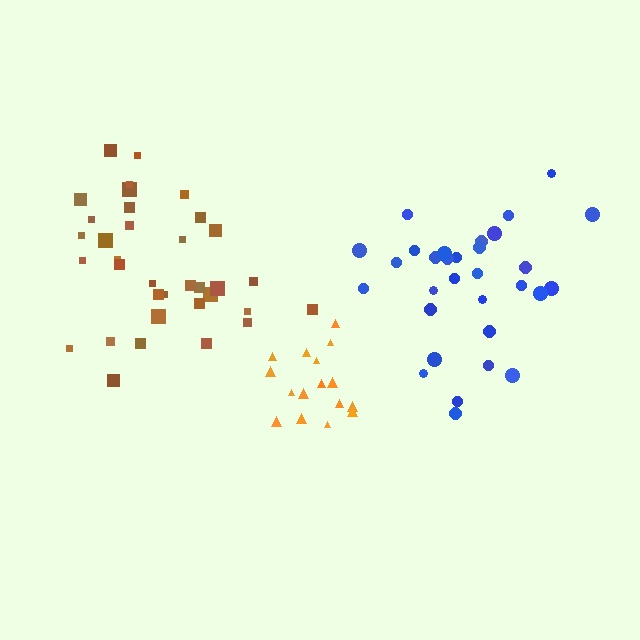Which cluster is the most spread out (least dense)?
Blue.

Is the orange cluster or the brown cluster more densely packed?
Brown.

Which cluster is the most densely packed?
Brown.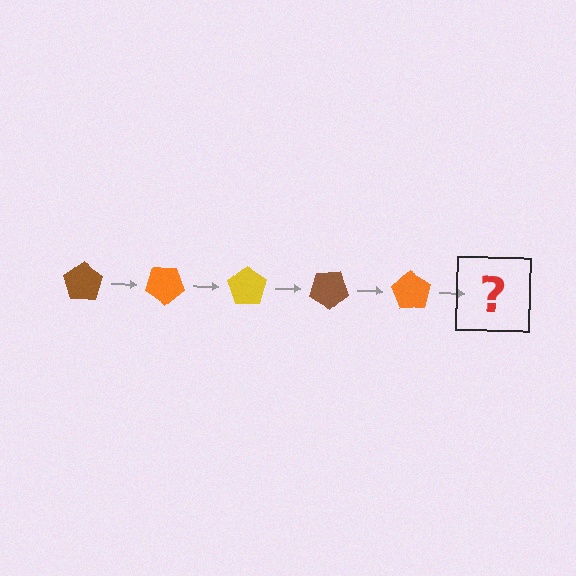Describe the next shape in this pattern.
It should be a yellow pentagon, rotated 175 degrees from the start.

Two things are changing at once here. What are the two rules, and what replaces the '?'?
The two rules are that it rotates 35 degrees each step and the color cycles through brown, orange, and yellow. The '?' should be a yellow pentagon, rotated 175 degrees from the start.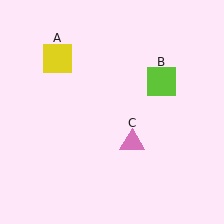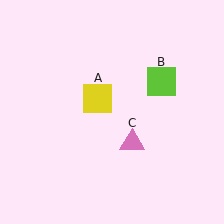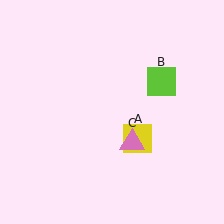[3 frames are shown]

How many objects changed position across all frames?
1 object changed position: yellow square (object A).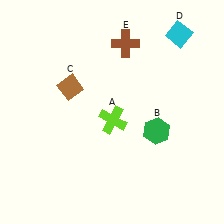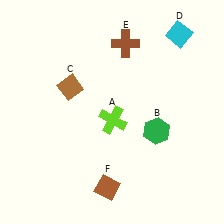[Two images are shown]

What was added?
A brown diamond (F) was added in Image 2.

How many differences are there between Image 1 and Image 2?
There is 1 difference between the two images.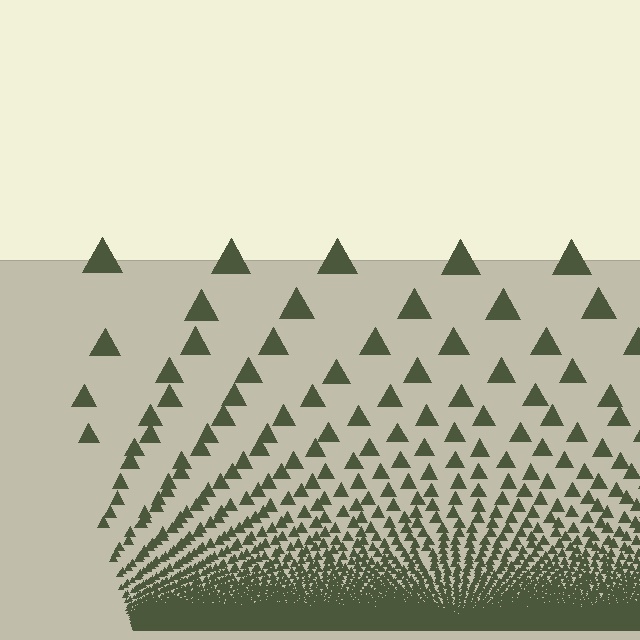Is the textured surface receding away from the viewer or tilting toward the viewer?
The surface appears to tilt toward the viewer. Texture elements get larger and sparser toward the top.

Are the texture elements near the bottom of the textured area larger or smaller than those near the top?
Smaller. The gradient is inverted — elements near the bottom are smaller and denser.